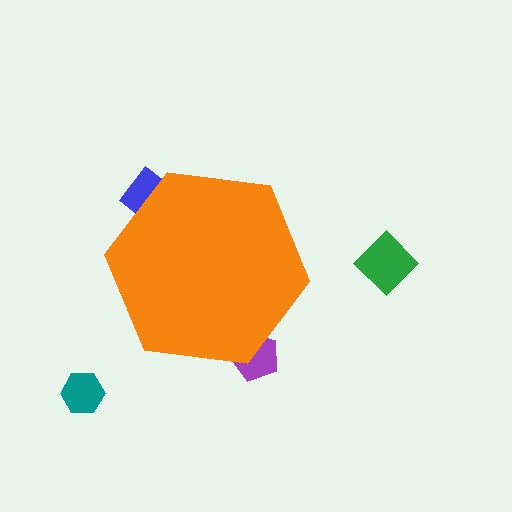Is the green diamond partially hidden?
No, the green diamond is fully visible.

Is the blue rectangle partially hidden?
Yes, the blue rectangle is partially hidden behind the orange hexagon.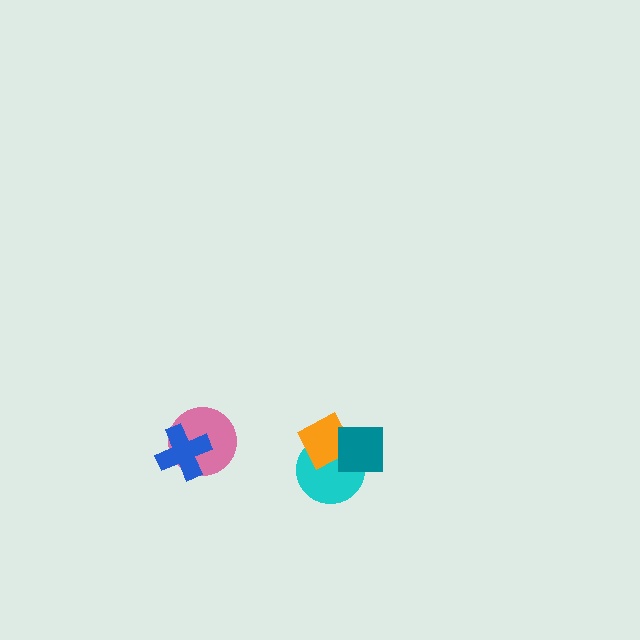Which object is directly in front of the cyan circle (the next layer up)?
The orange diamond is directly in front of the cyan circle.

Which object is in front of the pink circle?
The blue cross is in front of the pink circle.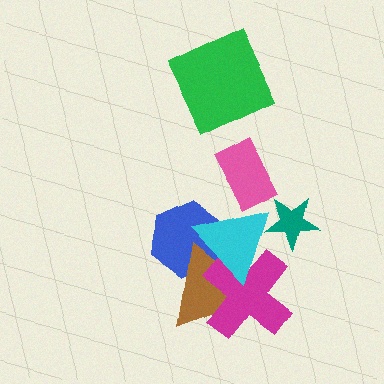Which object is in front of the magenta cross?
The cyan triangle is in front of the magenta cross.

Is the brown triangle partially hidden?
Yes, it is partially covered by another shape.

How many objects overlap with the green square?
0 objects overlap with the green square.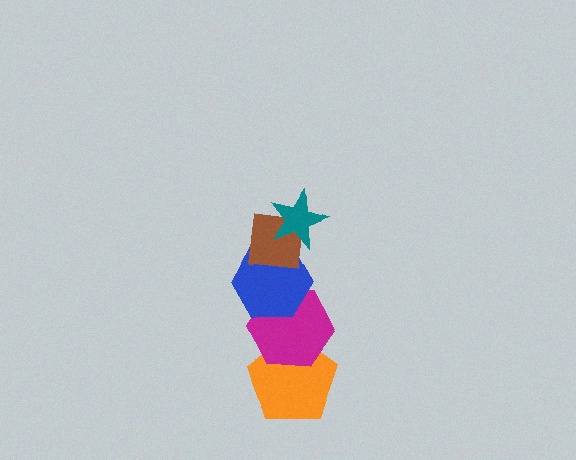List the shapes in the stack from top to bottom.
From top to bottom: the teal star, the brown square, the blue hexagon, the magenta hexagon, the orange pentagon.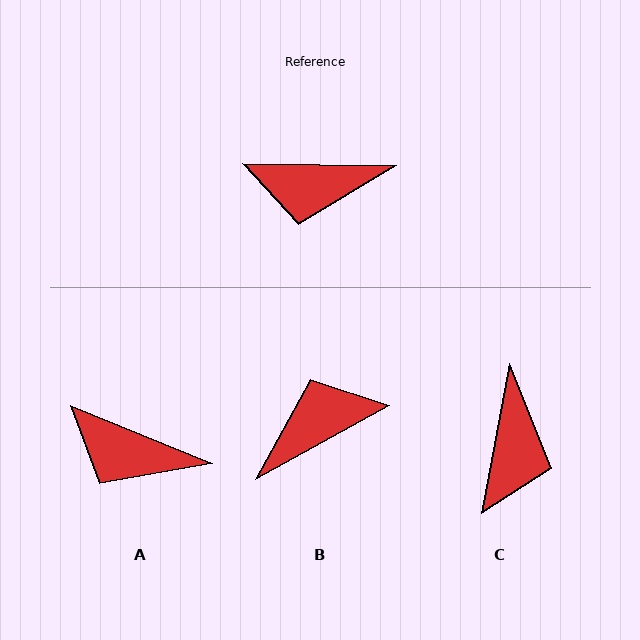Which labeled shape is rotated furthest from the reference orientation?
B, about 150 degrees away.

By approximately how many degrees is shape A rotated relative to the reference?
Approximately 22 degrees clockwise.